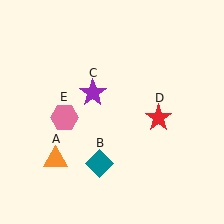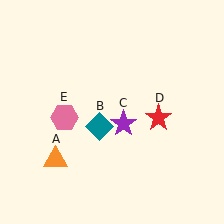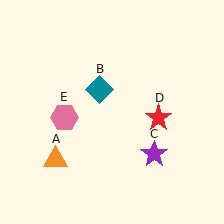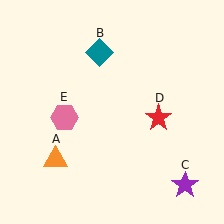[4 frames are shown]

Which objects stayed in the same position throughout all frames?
Orange triangle (object A) and red star (object D) and pink hexagon (object E) remained stationary.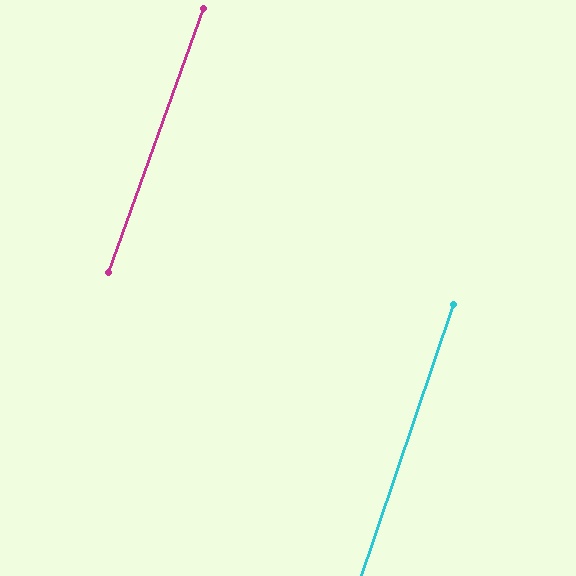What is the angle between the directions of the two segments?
Approximately 1 degree.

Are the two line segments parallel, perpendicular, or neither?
Parallel — their directions differ by only 1.2°.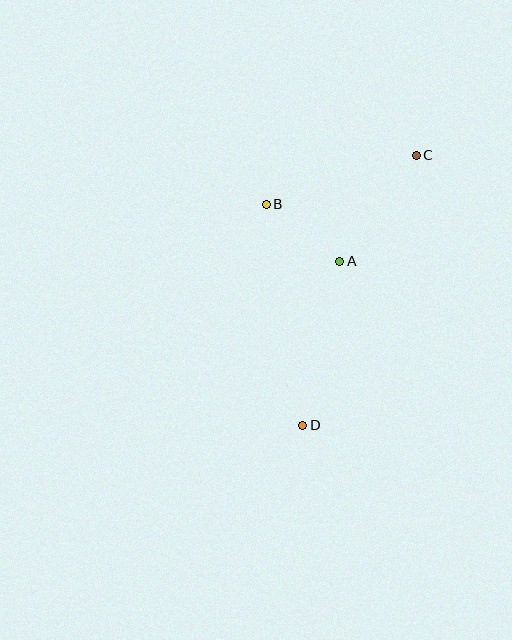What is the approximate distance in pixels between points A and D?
The distance between A and D is approximately 168 pixels.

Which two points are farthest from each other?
Points C and D are farthest from each other.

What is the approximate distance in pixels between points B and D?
The distance between B and D is approximately 224 pixels.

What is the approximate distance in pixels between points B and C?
The distance between B and C is approximately 158 pixels.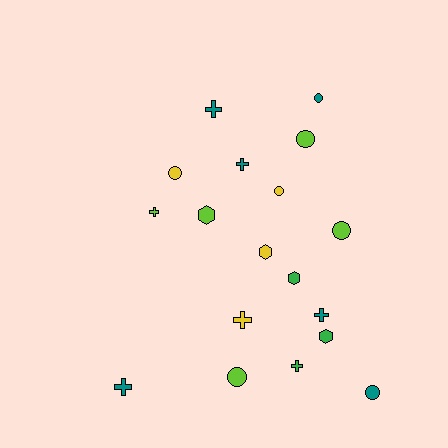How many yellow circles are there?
There are 2 yellow circles.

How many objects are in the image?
There are 18 objects.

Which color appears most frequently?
Teal, with 6 objects.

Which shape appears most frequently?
Cross, with 7 objects.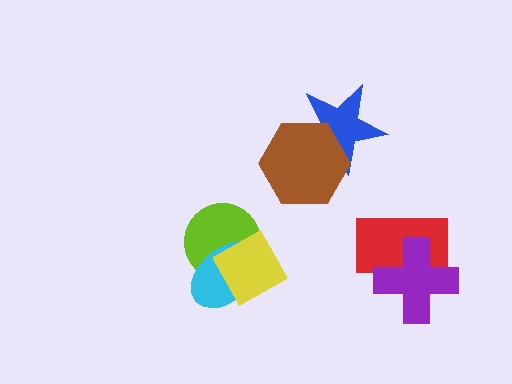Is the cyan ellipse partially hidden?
Yes, it is partially covered by another shape.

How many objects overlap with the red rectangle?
1 object overlaps with the red rectangle.